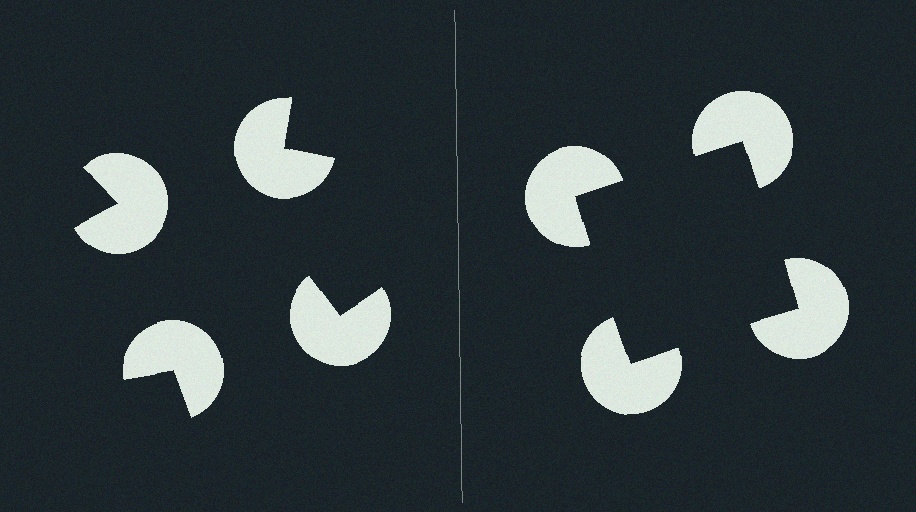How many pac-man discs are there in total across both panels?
8 — 4 on each side.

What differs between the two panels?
The pac-man discs are positioned identically on both sides; only the wedge orientations differ. On the right they align to a square; on the left they are misaligned.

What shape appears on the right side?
An illusory square.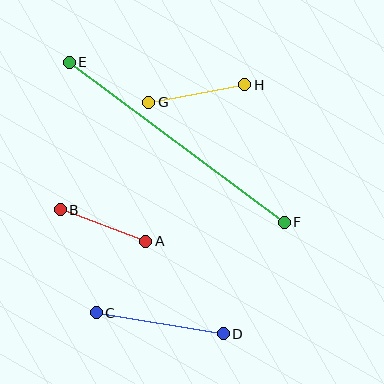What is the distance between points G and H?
The distance is approximately 98 pixels.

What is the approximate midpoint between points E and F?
The midpoint is at approximately (177, 142) pixels.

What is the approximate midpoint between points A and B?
The midpoint is at approximately (103, 226) pixels.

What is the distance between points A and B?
The distance is approximately 91 pixels.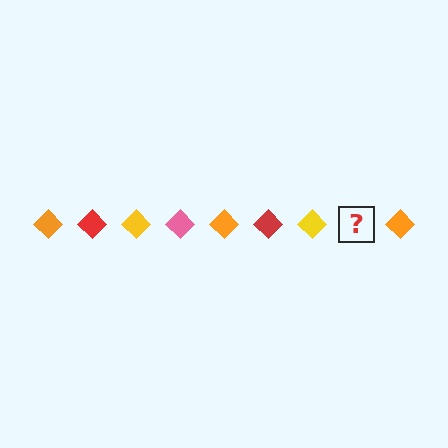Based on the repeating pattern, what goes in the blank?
The blank should be a pink diamond.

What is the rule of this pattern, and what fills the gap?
The rule is that the pattern cycles through orange, red, yellow, pink diamonds. The gap should be filled with a pink diamond.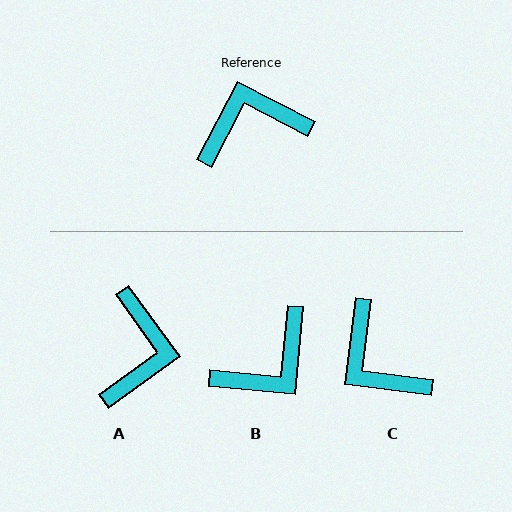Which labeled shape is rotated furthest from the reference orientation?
B, about 158 degrees away.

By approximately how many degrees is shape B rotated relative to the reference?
Approximately 158 degrees clockwise.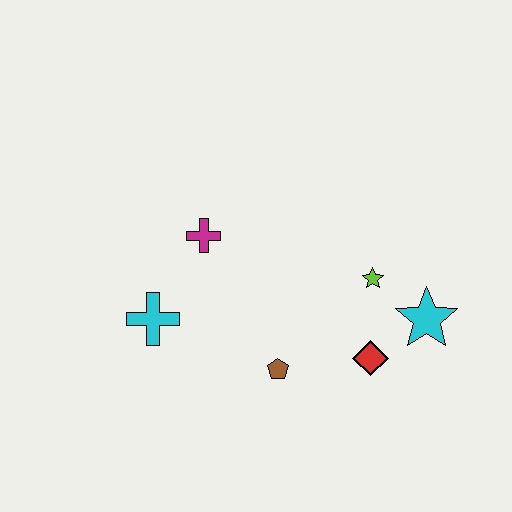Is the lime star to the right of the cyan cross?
Yes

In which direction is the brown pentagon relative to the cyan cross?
The brown pentagon is to the right of the cyan cross.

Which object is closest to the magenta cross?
The cyan cross is closest to the magenta cross.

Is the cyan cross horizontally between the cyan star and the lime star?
No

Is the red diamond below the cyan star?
Yes